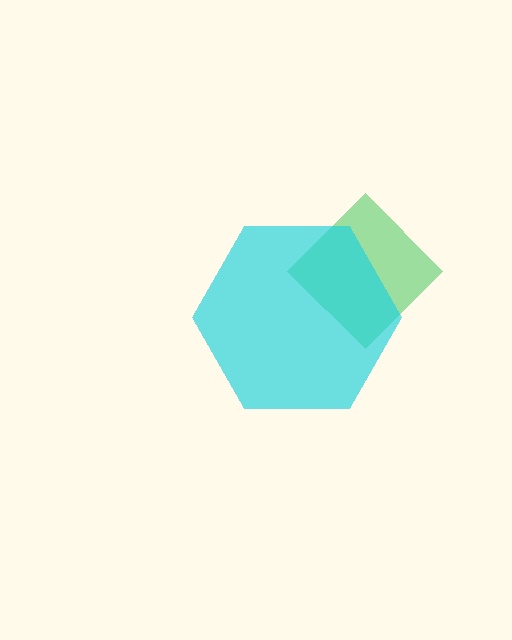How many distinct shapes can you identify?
There are 2 distinct shapes: a green diamond, a cyan hexagon.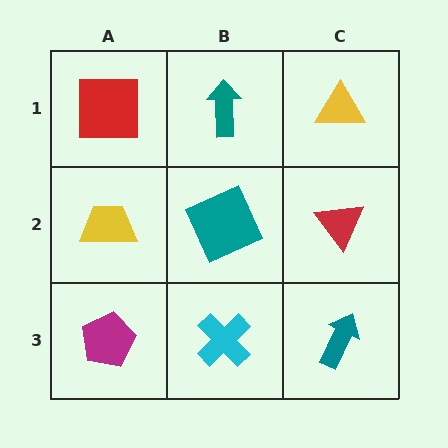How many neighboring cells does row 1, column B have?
3.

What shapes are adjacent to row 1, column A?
A yellow trapezoid (row 2, column A), a teal arrow (row 1, column B).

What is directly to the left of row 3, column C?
A cyan cross.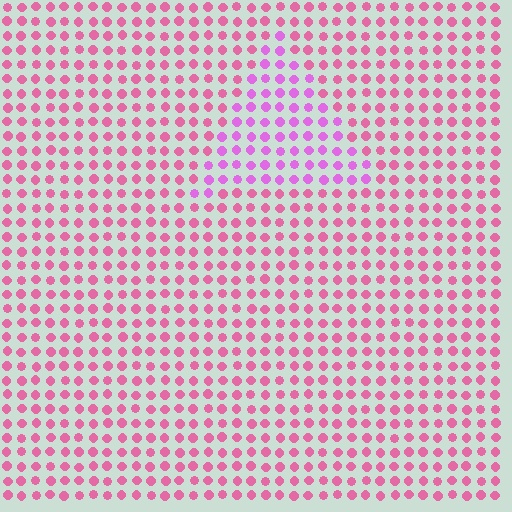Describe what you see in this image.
The image is filled with small pink elements in a uniform arrangement. A triangle-shaped region is visible where the elements are tinted to a slightly different hue, forming a subtle color boundary.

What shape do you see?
I see a triangle.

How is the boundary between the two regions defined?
The boundary is defined purely by a slight shift in hue (about 33 degrees). Spacing, size, and orientation are identical on both sides.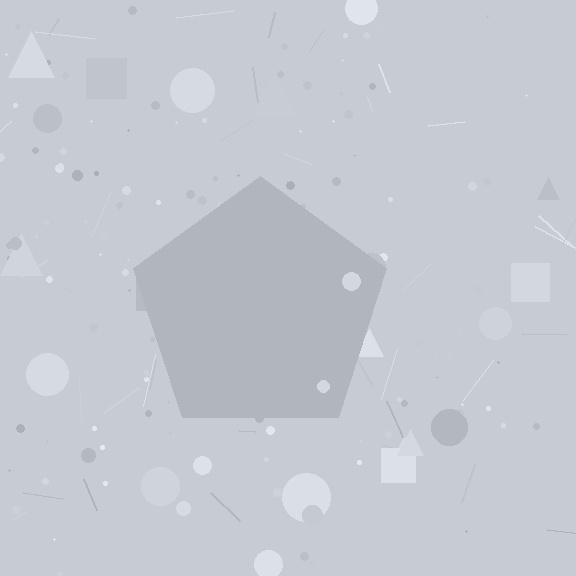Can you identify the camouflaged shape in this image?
The camouflaged shape is a pentagon.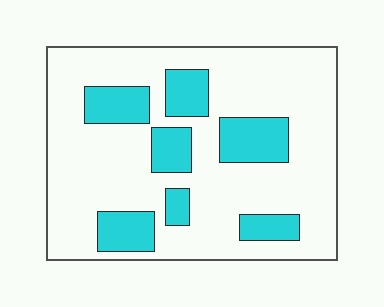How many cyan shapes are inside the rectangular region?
7.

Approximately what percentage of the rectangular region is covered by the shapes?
Approximately 25%.